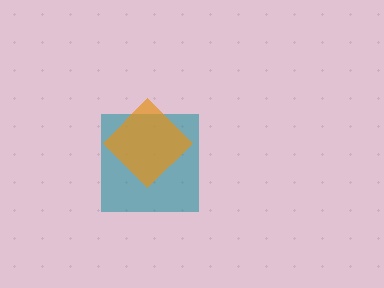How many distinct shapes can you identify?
There are 2 distinct shapes: a teal square, an orange diamond.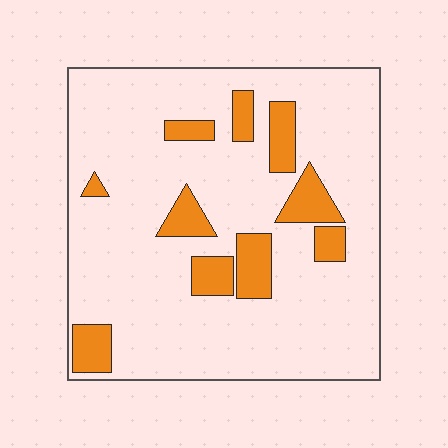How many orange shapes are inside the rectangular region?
10.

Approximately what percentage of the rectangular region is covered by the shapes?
Approximately 15%.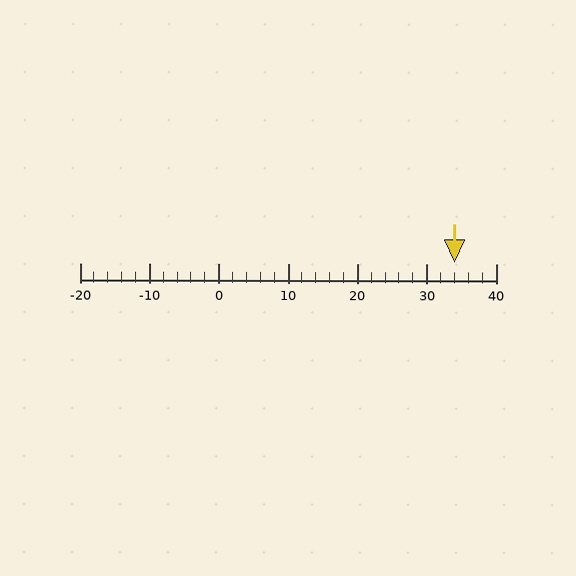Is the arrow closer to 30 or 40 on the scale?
The arrow is closer to 30.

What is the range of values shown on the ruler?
The ruler shows values from -20 to 40.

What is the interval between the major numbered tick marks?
The major tick marks are spaced 10 units apart.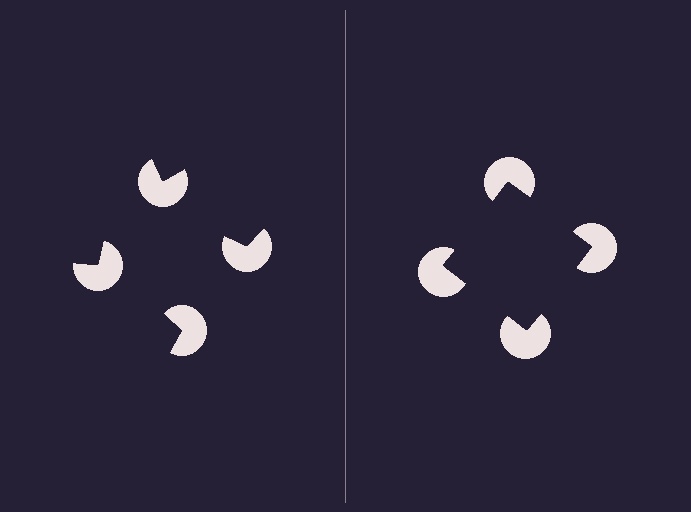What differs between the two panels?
The pac-man discs are positioned identically on both sides; only the wedge orientations differ. On the right they align to a square; on the left they are misaligned.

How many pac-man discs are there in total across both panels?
8 — 4 on each side.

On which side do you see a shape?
An illusory square appears on the right side. On the left side the wedge cuts are rotated, so no coherent shape forms.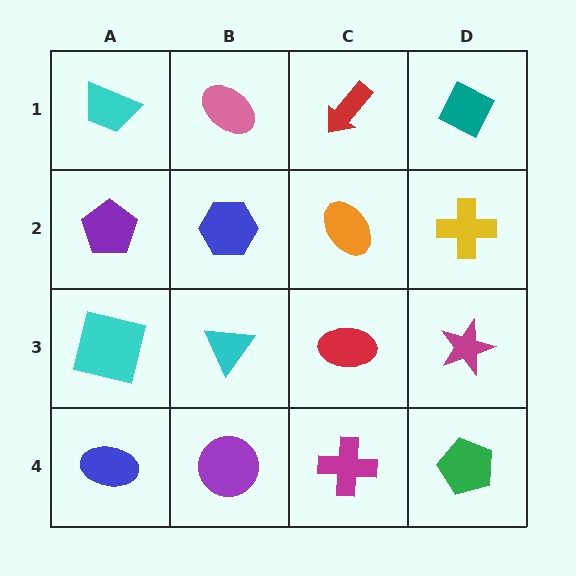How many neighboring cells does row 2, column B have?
4.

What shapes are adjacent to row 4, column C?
A red ellipse (row 3, column C), a purple circle (row 4, column B), a green pentagon (row 4, column D).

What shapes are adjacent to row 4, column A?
A cyan square (row 3, column A), a purple circle (row 4, column B).